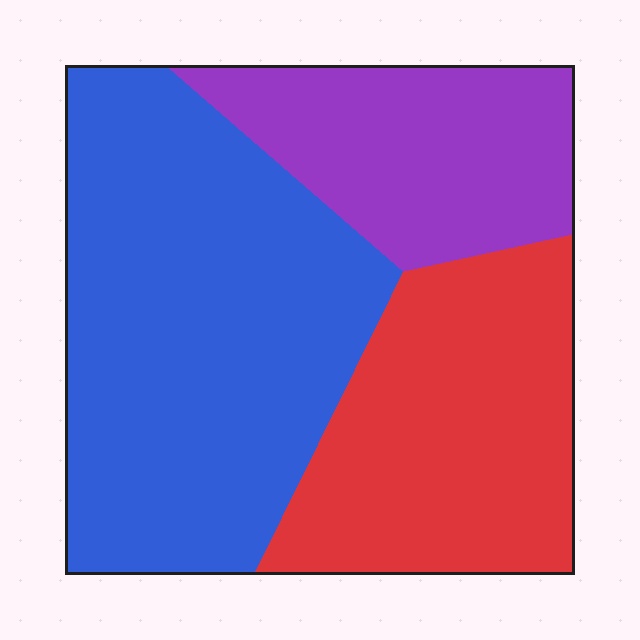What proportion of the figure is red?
Red takes up about one third (1/3) of the figure.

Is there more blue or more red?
Blue.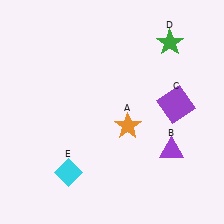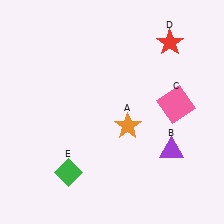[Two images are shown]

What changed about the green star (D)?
In Image 1, D is green. In Image 2, it changed to red.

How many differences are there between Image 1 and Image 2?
There are 3 differences between the two images.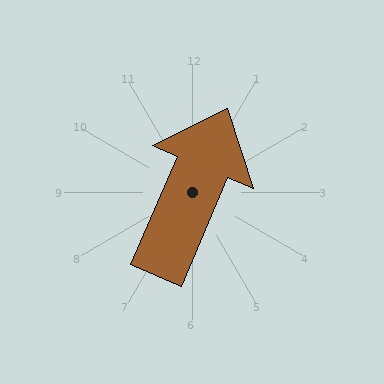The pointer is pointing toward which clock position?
Roughly 1 o'clock.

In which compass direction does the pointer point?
Northeast.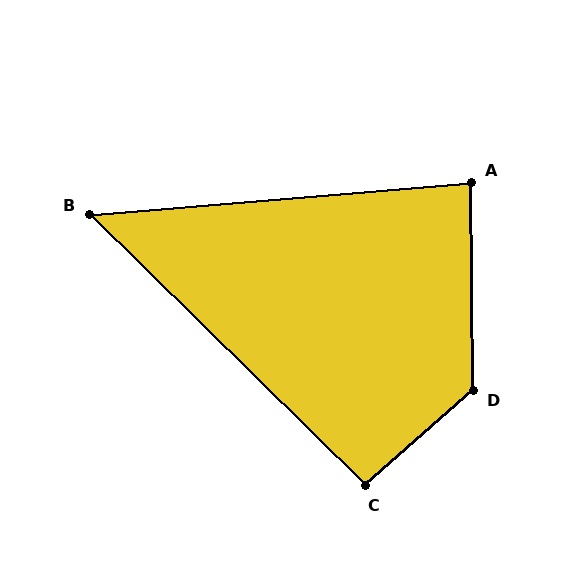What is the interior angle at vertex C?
Approximately 94 degrees (approximately right).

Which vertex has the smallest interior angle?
B, at approximately 49 degrees.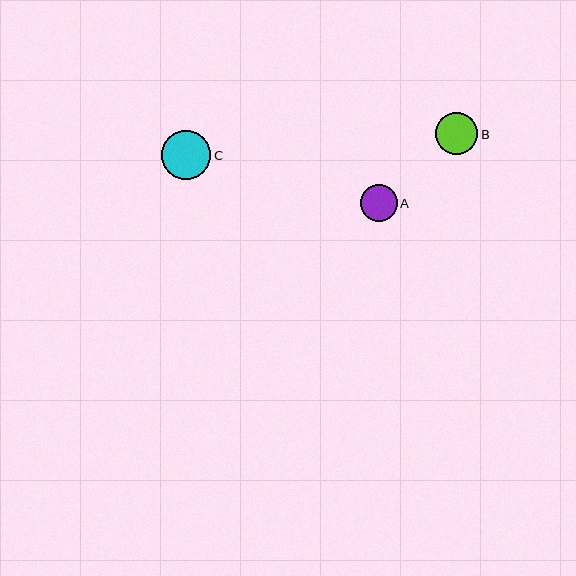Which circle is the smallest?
Circle A is the smallest with a size of approximately 37 pixels.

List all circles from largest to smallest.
From largest to smallest: C, B, A.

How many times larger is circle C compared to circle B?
Circle C is approximately 1.2 times the size of circle B.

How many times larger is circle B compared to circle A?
Circle B is approximately 1.2 times the size of circle A.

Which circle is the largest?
Circle C is the largest with a size of approximately 50 pixels.